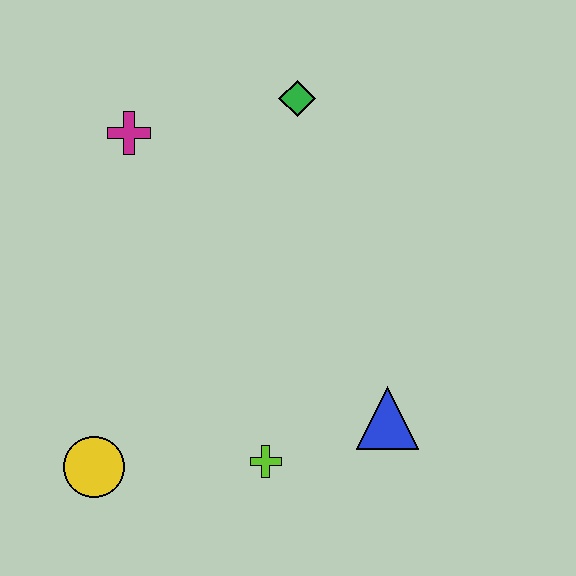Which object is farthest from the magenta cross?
The blue triangle is farthest from the magenta cross.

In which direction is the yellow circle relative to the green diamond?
The yellow circle is below the green diamond.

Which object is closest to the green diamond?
The magenta cross is closest to the green diamond.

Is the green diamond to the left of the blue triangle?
Yes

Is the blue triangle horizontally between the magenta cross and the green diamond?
No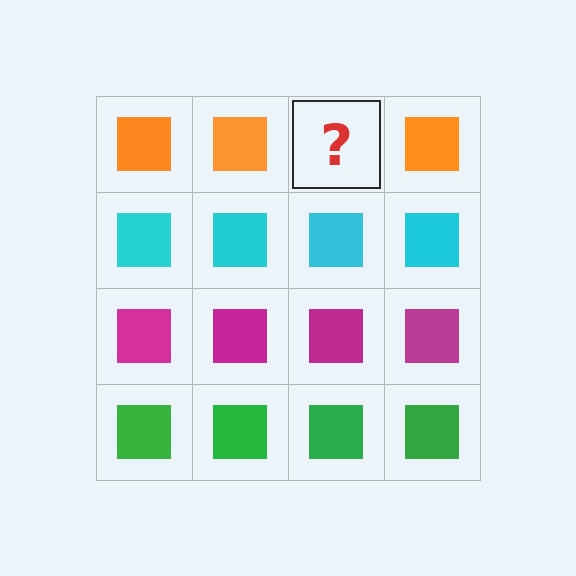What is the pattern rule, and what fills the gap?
The rule is that each row has a consistent color. The gap should be filled with an orange square.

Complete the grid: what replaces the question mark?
The question mark should be replaced with an orange square.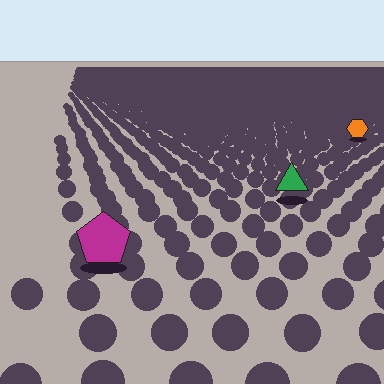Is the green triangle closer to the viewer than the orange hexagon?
Yes. The green triangle is closer — you can tell from the texture gradient: the ground texture is coarser near it.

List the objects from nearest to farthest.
From nearest to farthest: the magenta pentagon, the green triangle, the orange hexagon.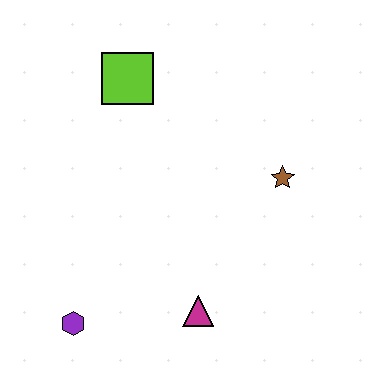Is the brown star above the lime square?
No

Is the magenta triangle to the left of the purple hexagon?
No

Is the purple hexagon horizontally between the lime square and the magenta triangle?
No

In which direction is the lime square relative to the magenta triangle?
The lime square is above the magenta triangle.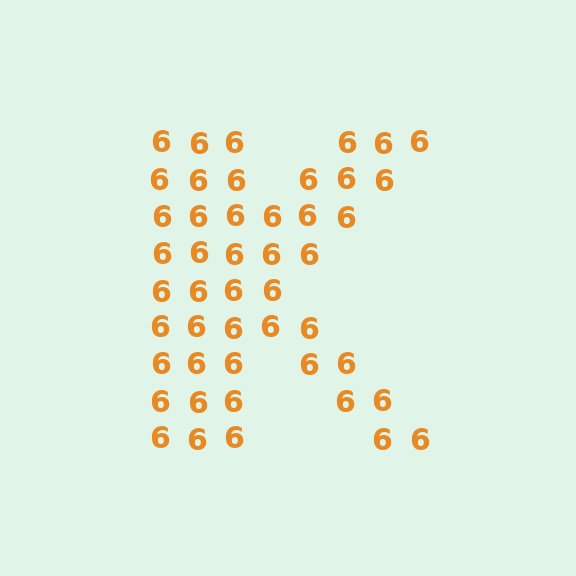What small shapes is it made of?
It is made of small digit 6's.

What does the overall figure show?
The overall figure shows the letter K.